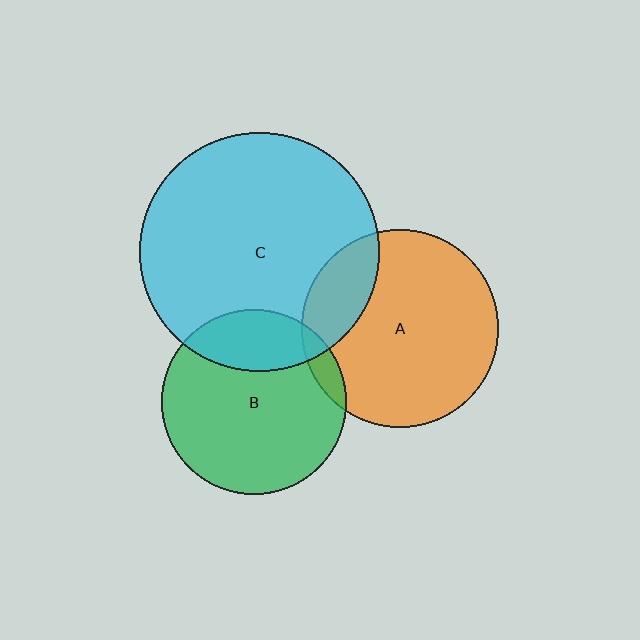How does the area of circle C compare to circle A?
Approximately 1.5 times.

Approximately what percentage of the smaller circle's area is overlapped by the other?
Approximately 5%.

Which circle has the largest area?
Circle C (cyan).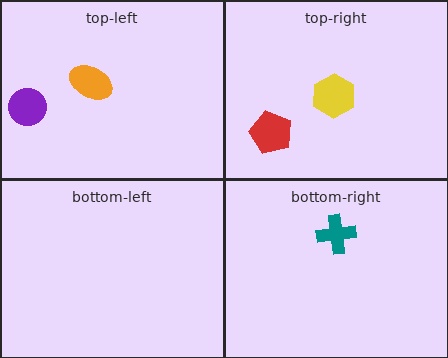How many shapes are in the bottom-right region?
1.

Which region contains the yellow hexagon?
The top-right region.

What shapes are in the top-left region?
The orange ellipse, the purple circle.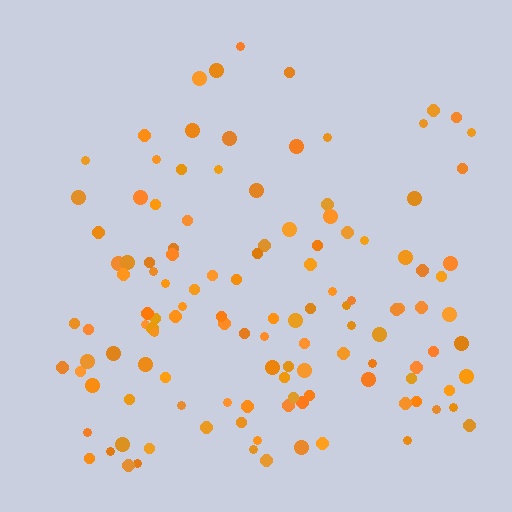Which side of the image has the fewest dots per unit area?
The top.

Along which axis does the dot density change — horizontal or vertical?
Vertical.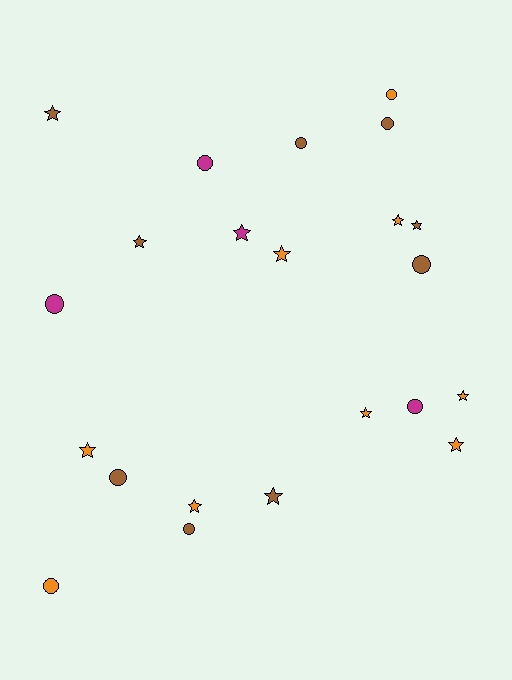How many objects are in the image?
There are 22 objects.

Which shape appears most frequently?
Star, with 12 objects.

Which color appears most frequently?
Orange, with 9 objects.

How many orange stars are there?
There are 7 orange stars.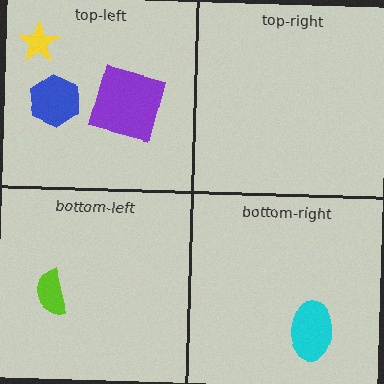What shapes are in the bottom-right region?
The cyan ellipse.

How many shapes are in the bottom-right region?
1.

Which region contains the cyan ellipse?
The bottom-right region.